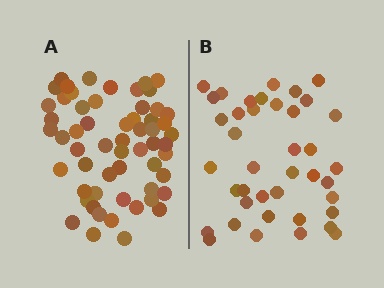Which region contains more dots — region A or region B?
Region A (the left region) has more dots.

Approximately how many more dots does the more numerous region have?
Region A has approximately 20 more dots than region B.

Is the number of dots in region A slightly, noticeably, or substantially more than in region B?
Region A has substantially more. The ratio is roughly 1.4 to 1.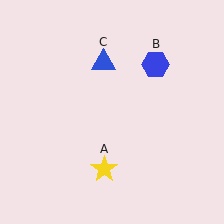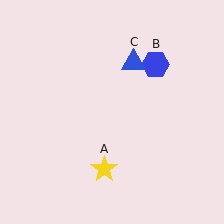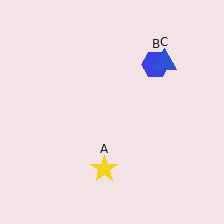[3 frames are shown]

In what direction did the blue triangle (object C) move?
The blue triangle (object C) moved right.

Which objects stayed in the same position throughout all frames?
Yellow star (object A) and blue hexagon (object B) remained stationary.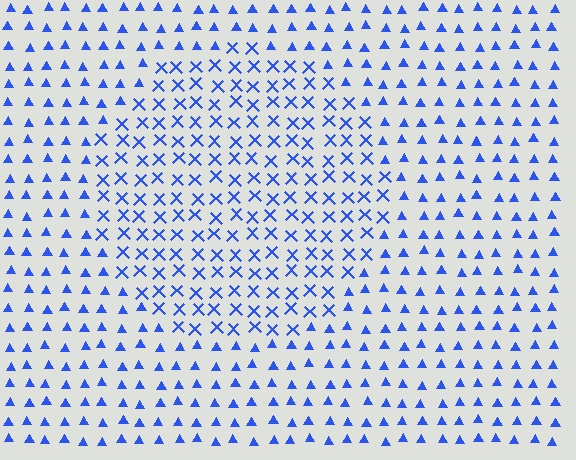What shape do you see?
I see a circle.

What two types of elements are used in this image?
The image uses X marks inside the circle region and triangles outside it.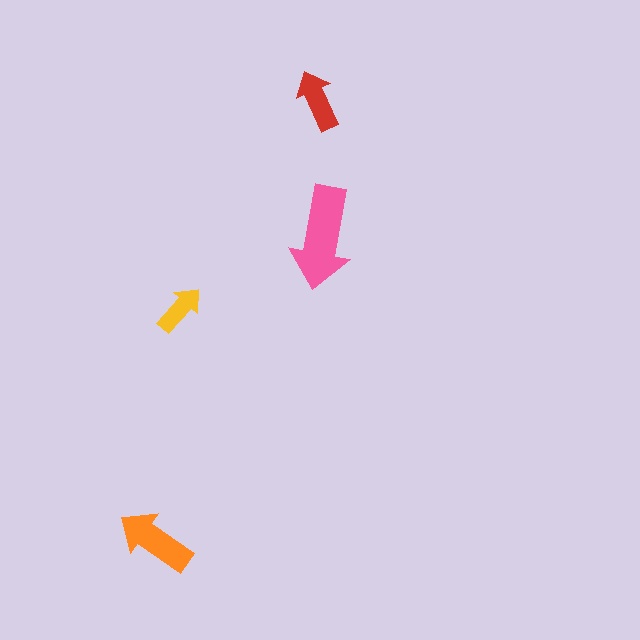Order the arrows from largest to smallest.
the pink one, the orange one, the red one, the yellow one.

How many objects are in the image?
There are 4 objects in the image.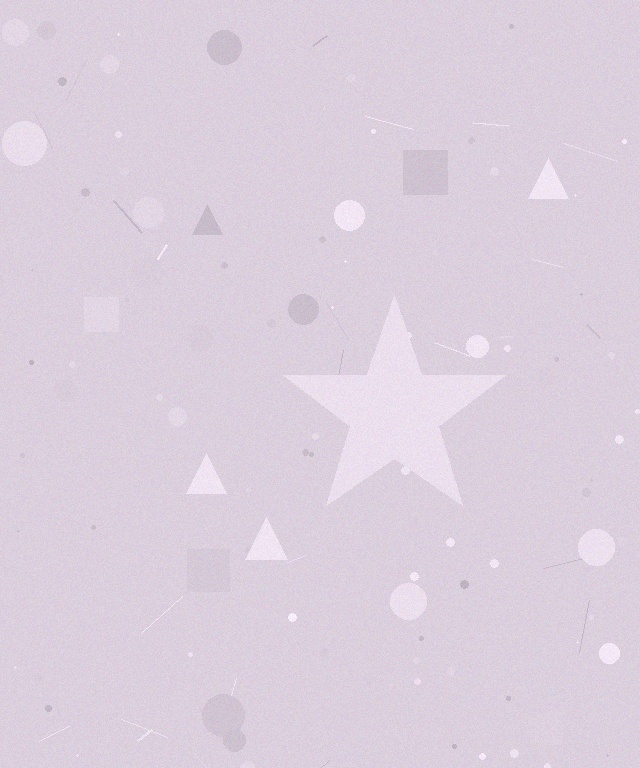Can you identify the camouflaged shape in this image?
The camouflaged shape is a star.